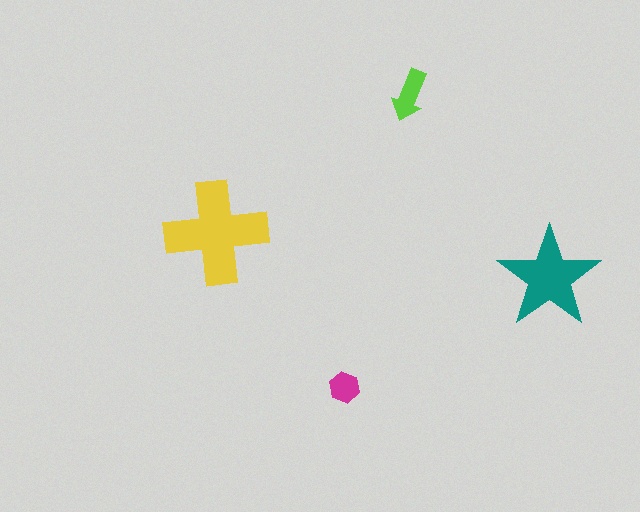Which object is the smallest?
The magenta hexagon.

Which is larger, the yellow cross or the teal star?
The yellow cross.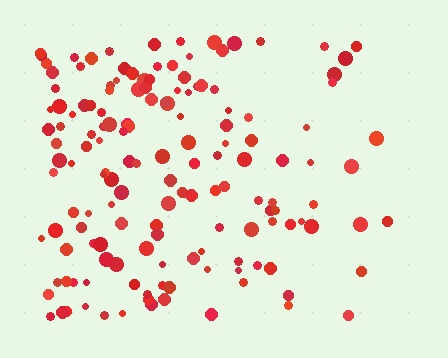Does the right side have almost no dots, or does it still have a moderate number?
Still a moderate number, just noticeably fewer than the left.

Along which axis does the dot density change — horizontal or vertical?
Horizontal.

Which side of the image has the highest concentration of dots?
The left.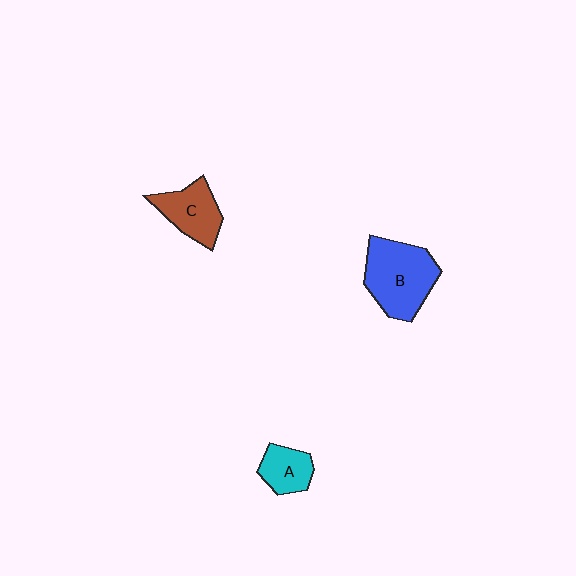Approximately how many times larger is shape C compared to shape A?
Approximately 1.4 times.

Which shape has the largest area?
Shape B (blue).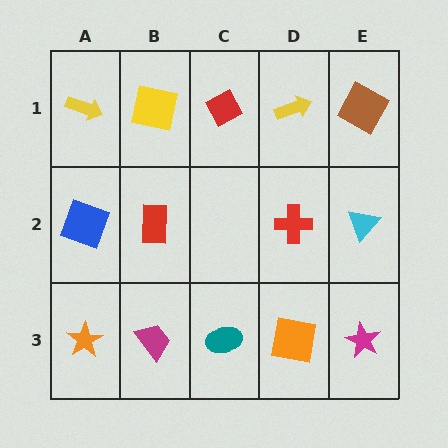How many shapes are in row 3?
5 shapes.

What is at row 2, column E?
A cyan triangle.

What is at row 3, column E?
A magenta star.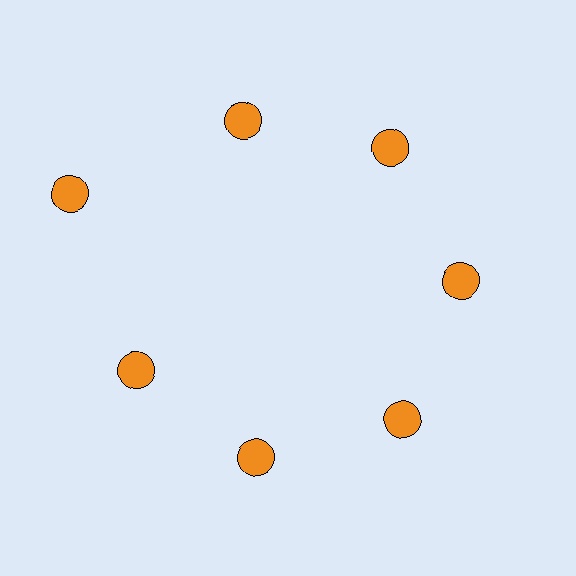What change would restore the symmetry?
The symmetry would be restored by moving it inward, back onto the ring so that all 7 circles sit at equal angles and equal distance from the center.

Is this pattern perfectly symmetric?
No. The 7 orange circles are arranged in a ring, but one element near the 10 o'clock position is pushed outward from the center, breaking the 7-fold rotational symmetry.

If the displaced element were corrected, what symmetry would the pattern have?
It would have 7-fold rotational symmetry — the pattern would map onto itself every 51 degrees.